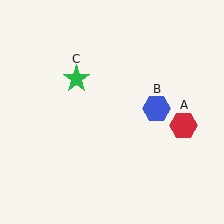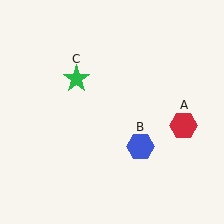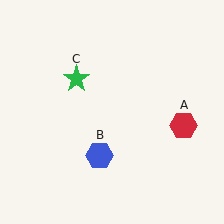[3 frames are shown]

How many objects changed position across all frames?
1 object changed position: blue hexagon (object B).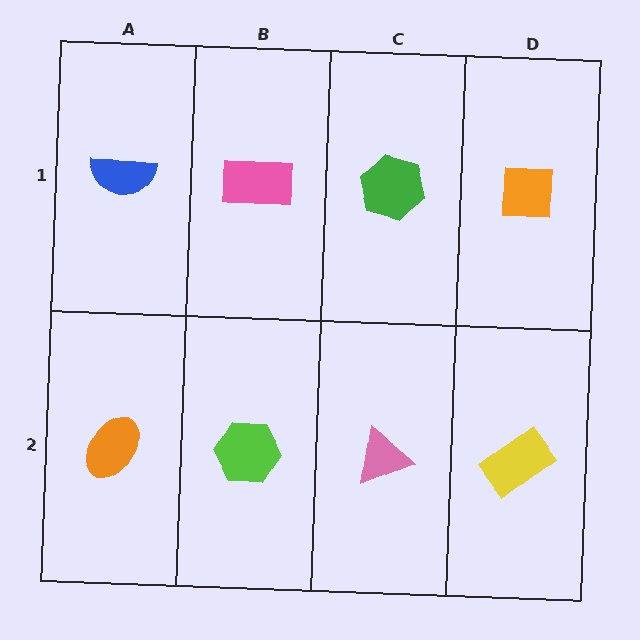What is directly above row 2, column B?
A pink rectangle.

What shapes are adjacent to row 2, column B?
A pink rectangle (row 1, column B), an orange ellipse (row 2, column A), a pink triangle (row 2, column C).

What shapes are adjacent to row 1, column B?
A lime hexagon (row 2, column B), a blue semicircle (row 1, column A), a green hexagon (row 1, column C).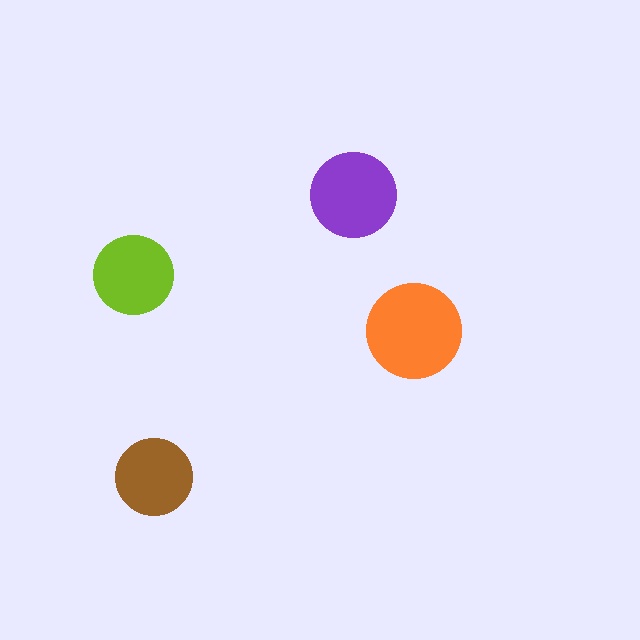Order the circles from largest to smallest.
the orange one, the purple one, the lime one, the brown one.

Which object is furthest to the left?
The lime circle is leftmost.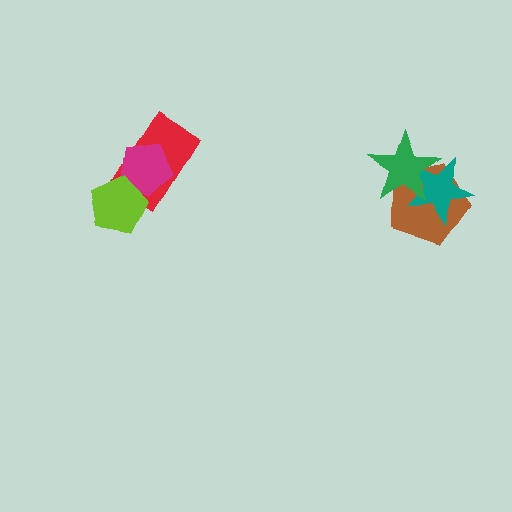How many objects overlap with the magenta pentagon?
2 objects overlap with the magenta pentagon.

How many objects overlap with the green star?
2 objects overlap with the green star.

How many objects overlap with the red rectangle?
2 objects overlap with the red rectangle.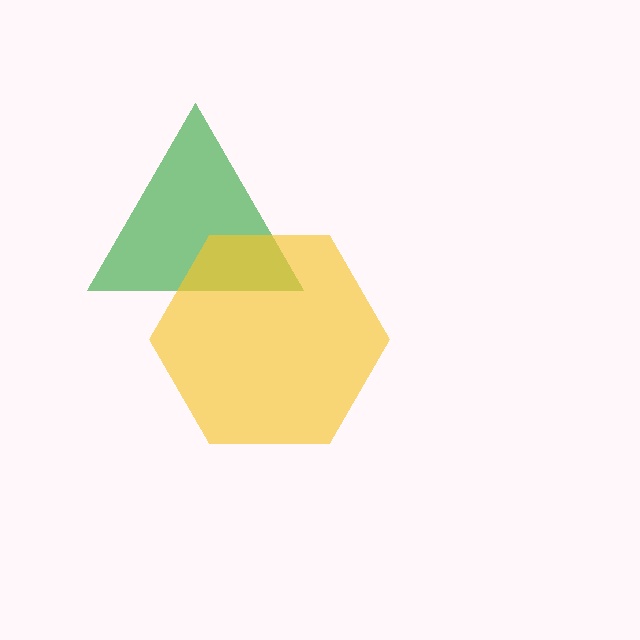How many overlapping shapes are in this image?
There are 2 overlapping shapes in the image.